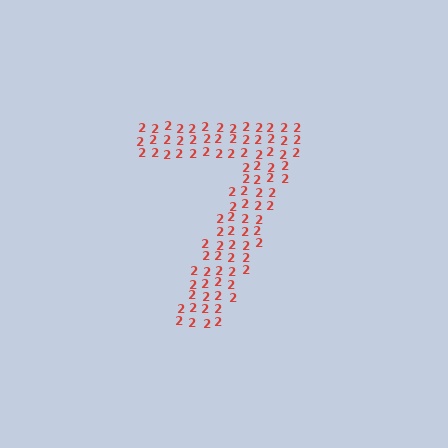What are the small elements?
The small elements are digit 2's.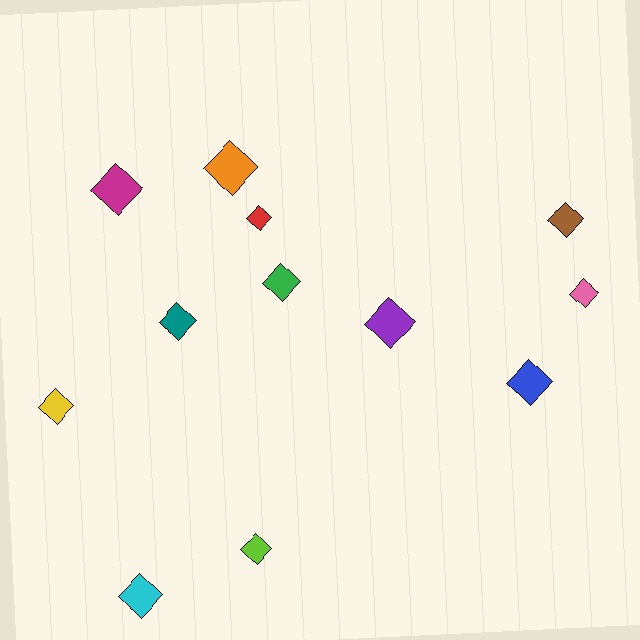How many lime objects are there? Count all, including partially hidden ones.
There is 1 lime object.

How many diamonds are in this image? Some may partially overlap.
There are 12 diamonds.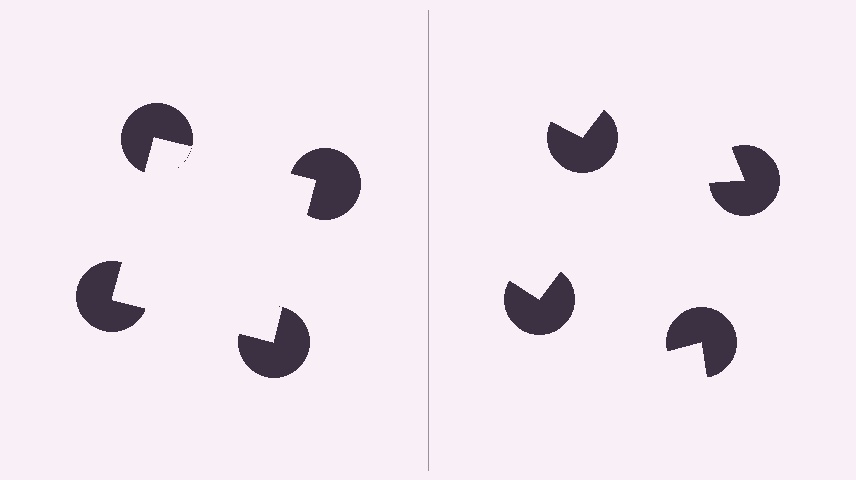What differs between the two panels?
The pac-man discs are positioned identically on both sides; only the wedge orientations differ. On the left they align to a square; on the right they are misaligned.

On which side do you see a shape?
An illusory square appears on the left side. On the right side the wedge cuts are rotated, so no coherent shape forms.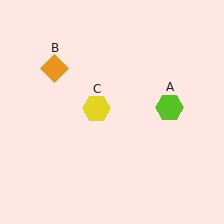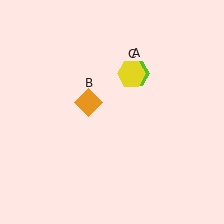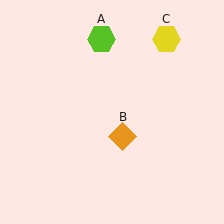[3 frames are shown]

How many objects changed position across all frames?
3 objects changed position: lime hexagon (object A), orange diamond (object B), yellow hexagon (object C).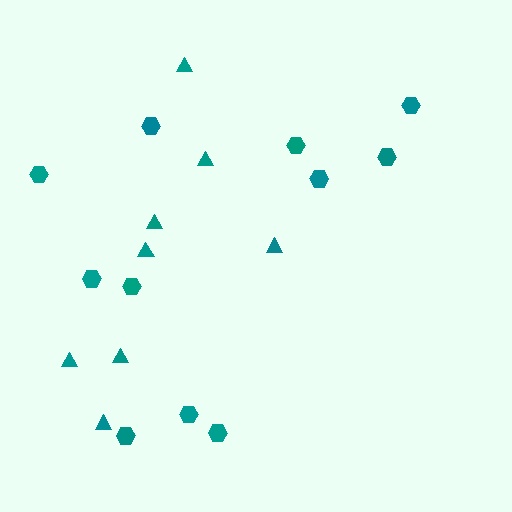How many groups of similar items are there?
There are 2 groups: one group of hexagons (11) and one group of triangles (8).